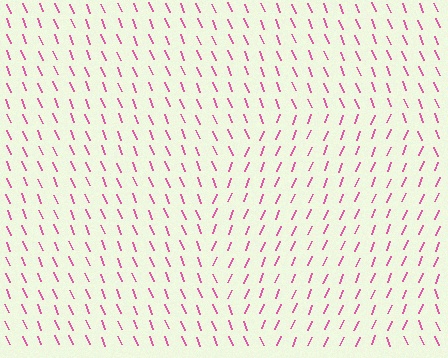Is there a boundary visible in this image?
Yes, there is a texture boundary formed by a change in line orientation.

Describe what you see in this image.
The image is filled with small pink line segments. A circle region in the image has lines oriented differently from the surrounding lines, creating a visible texture boundary.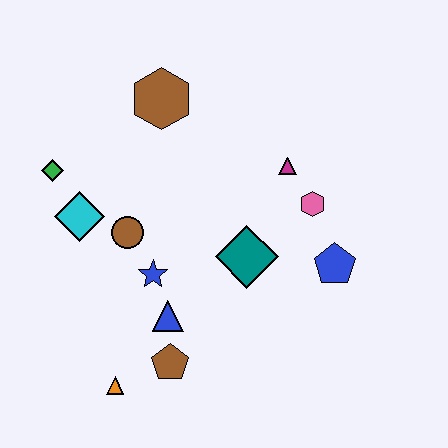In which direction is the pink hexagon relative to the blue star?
The pink hexagon is to the right of the blue star.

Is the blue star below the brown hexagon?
Yes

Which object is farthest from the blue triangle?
The brown hexagon is farthest from the blue triangle.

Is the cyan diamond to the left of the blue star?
Yes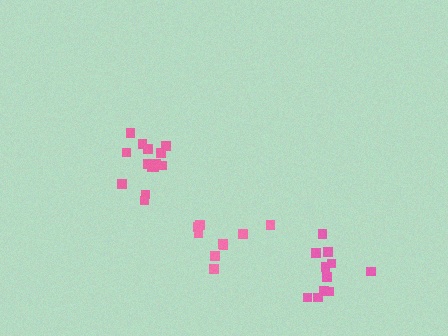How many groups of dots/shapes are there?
There are 3 groups.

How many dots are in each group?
Group 1: 11 dots, Group 2: 9 dots, Group 3: 14 dots (34 total).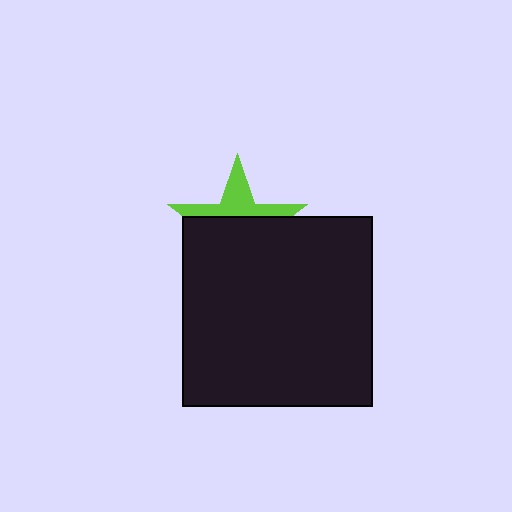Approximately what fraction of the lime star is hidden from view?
Roughly 63% of the lime star is hidden behind the black square.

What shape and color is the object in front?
The object in front is a black square.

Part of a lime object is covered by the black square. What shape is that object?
It is a star.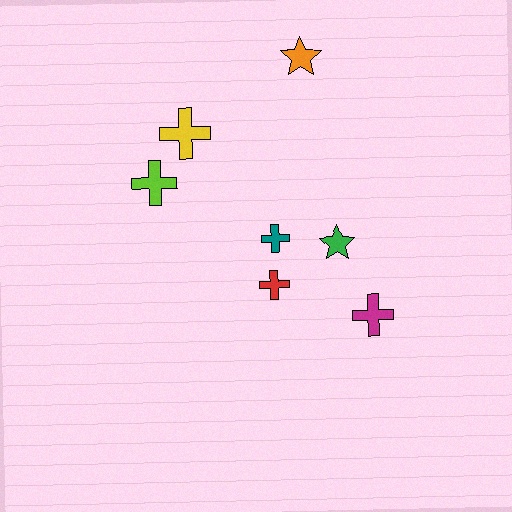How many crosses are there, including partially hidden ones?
There are 5 crosses.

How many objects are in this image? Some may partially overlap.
There are 7 objects.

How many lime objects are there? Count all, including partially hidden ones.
There is 1 lime object.